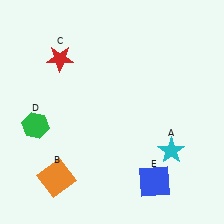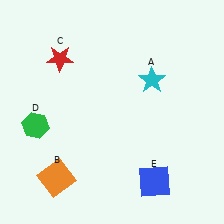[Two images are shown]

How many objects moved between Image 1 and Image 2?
1 object moved between the two images.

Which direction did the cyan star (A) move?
The cyan star (A) moved up.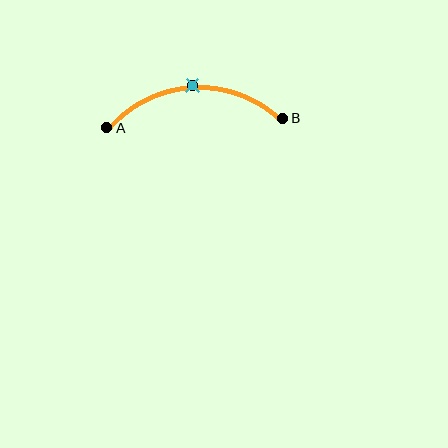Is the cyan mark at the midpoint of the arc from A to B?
Yes. The cyan mark lies on the arc at equal arc-length from both A and B — it is the arc midpoint.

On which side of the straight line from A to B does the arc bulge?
The arc bulges above the straight line connecting A and B.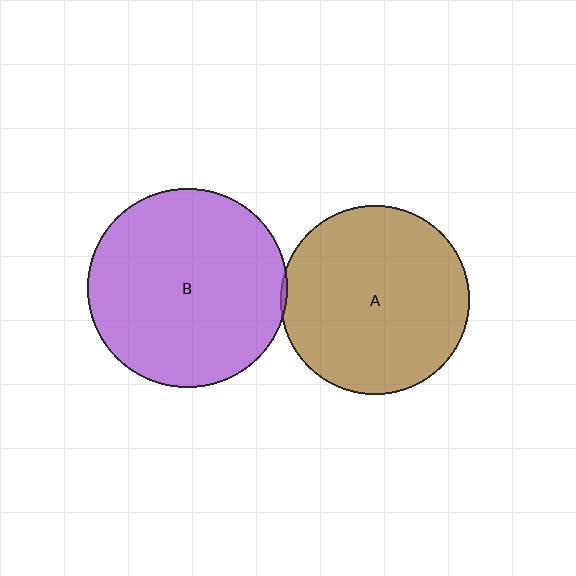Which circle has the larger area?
Circle B (purple).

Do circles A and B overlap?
Yes.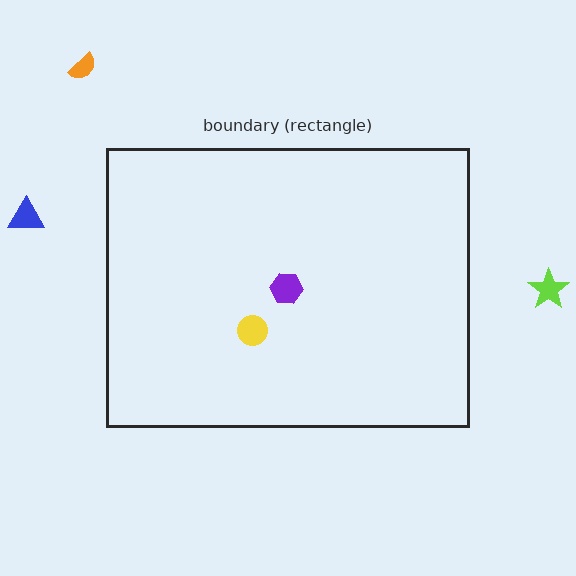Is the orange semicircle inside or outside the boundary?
Outside.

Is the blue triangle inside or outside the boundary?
Outside.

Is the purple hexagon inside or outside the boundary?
Inside.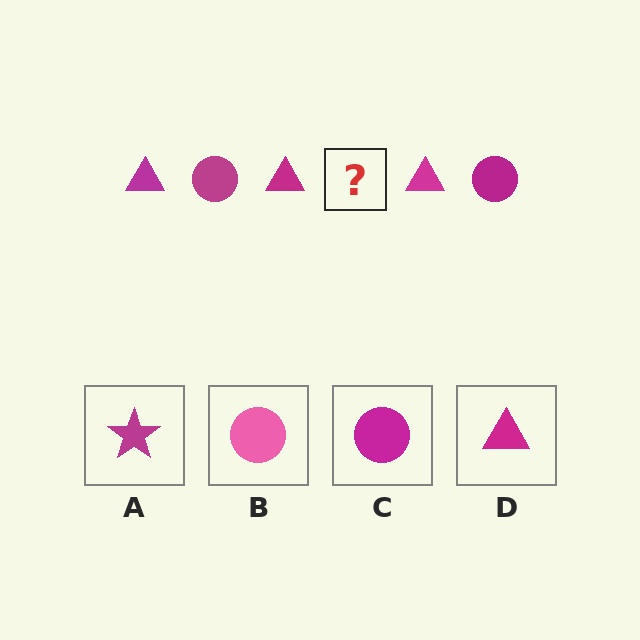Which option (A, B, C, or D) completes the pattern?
C.